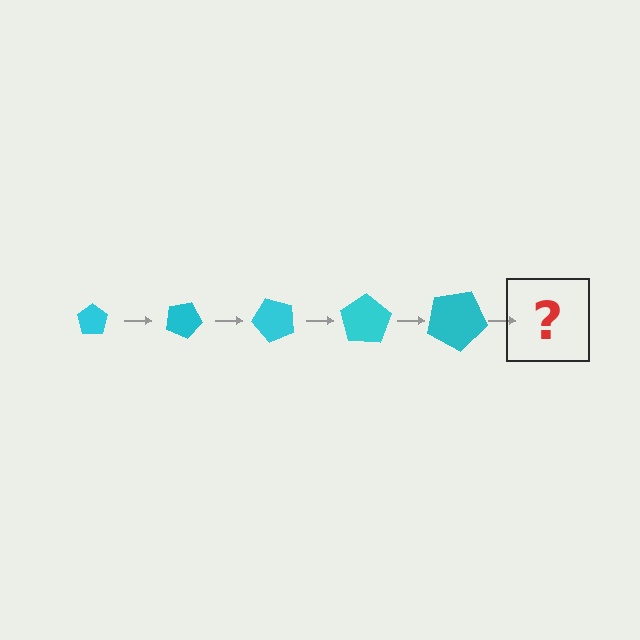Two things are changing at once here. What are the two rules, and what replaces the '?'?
The two rules are that the pentagon grows larger each step and it rotates 25 degrees each step. The '?' should be a pentagon, larger than the previous one and rotated 125 degrees from the start.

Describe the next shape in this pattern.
It should be a pentagon, larger than the previous one and rotated 125 degrees from the start.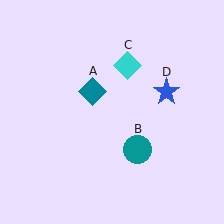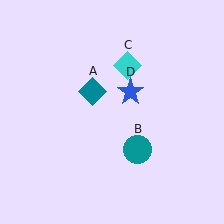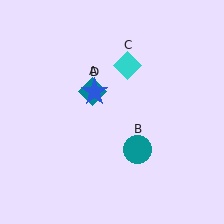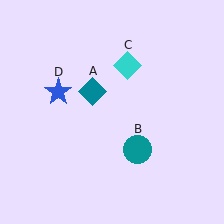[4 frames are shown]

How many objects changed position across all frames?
1 object changed position: blue star (object D).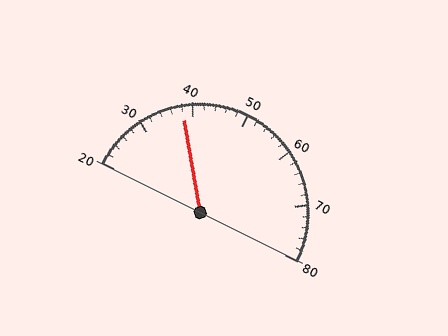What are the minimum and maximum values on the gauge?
The gauge ranges from 20 to 80.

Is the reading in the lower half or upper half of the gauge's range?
The reading is in the lower half of the range (20 to 80).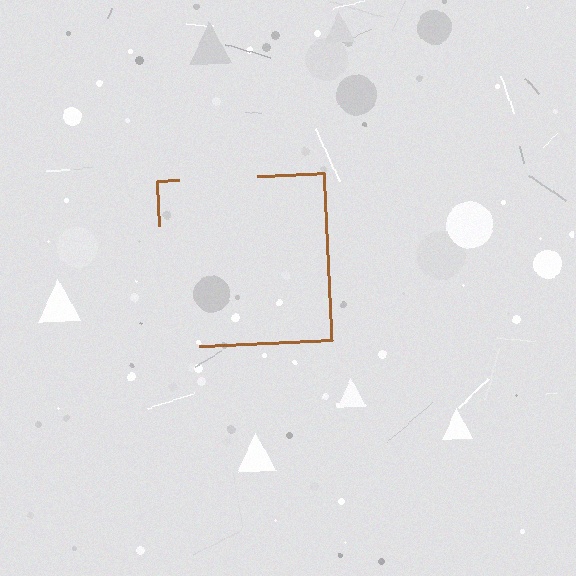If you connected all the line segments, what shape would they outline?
They would outline a square.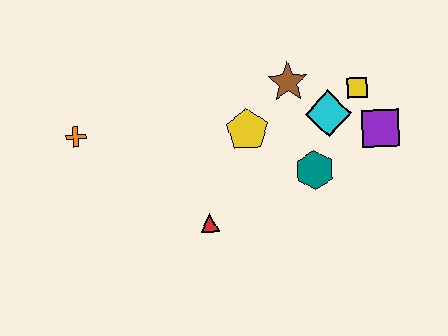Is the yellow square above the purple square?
Yes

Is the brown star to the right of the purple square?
No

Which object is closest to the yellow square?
The cyan diamond is closest to the yellow square.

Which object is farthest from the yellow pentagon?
The orange cross is farthest from the yellow pentagon.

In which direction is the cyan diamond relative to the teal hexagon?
The cyan diamond is above the teal hexagon.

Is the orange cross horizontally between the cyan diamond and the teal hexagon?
No